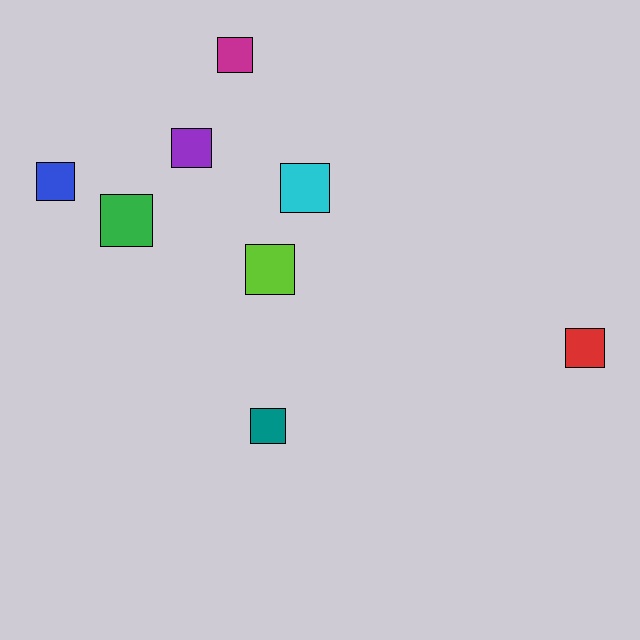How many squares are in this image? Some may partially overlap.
There are 8 squares.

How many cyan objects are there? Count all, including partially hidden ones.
There is 1 cyan object.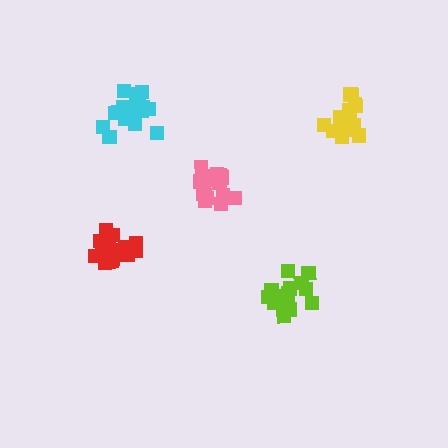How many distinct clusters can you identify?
There are 5 distinct clusters.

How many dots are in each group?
Group 1: 15 dots, Group 2: 17 dots, Group 3: 18 dots, Group 4: 19 dots, Group 5: 21 dots (90 total).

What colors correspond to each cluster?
The clusters are colored: yellow, lime, pink, red, cyan.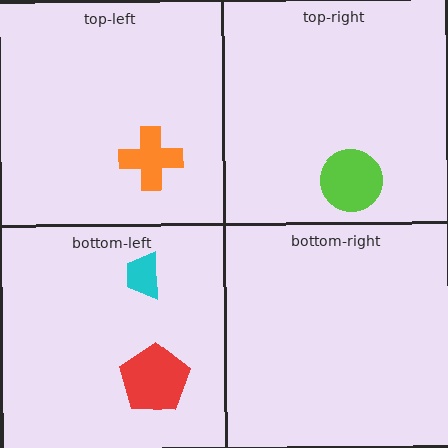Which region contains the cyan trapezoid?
The bottom-left region.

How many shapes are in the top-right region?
1.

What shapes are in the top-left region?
The orange cross.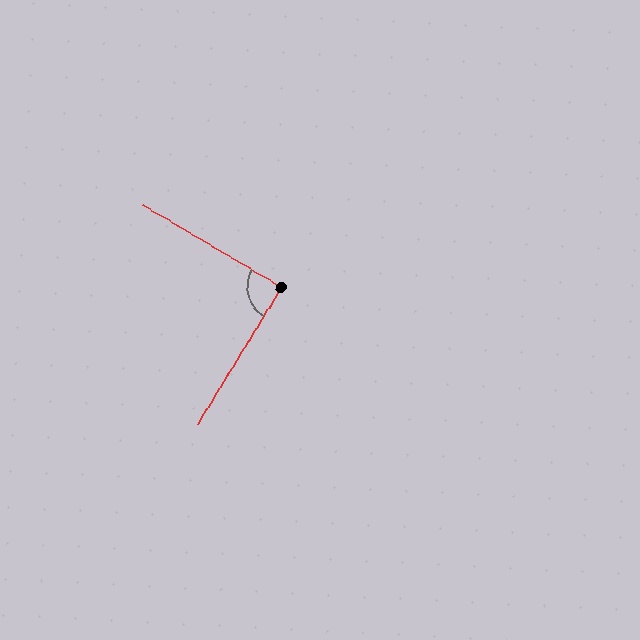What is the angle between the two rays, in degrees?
Approximately 89 degrees.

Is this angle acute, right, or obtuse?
It is approximately a right angle.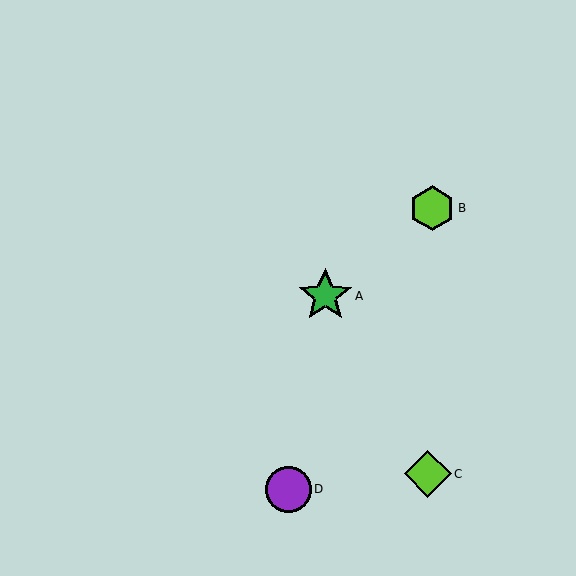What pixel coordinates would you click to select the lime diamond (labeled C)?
Click at (428, 474) to select the lime diamond C.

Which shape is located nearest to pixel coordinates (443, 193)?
The lime hexagon (labeled B) at (432, 208) is nearest to that location.